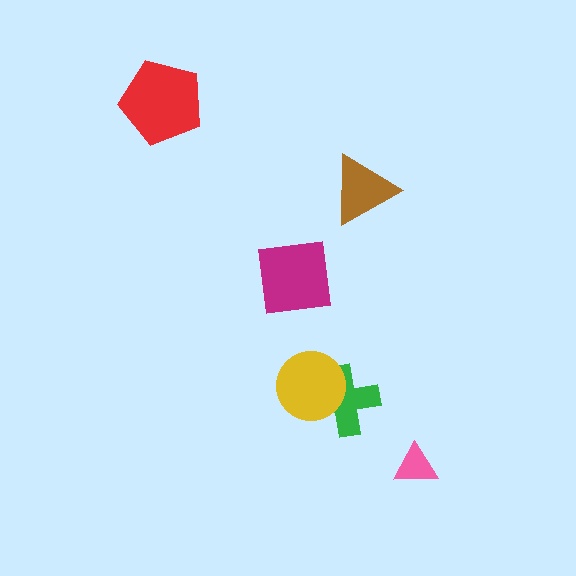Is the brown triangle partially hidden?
No, no other shape covers it.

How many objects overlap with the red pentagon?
0 objects overlap with the red pentagon.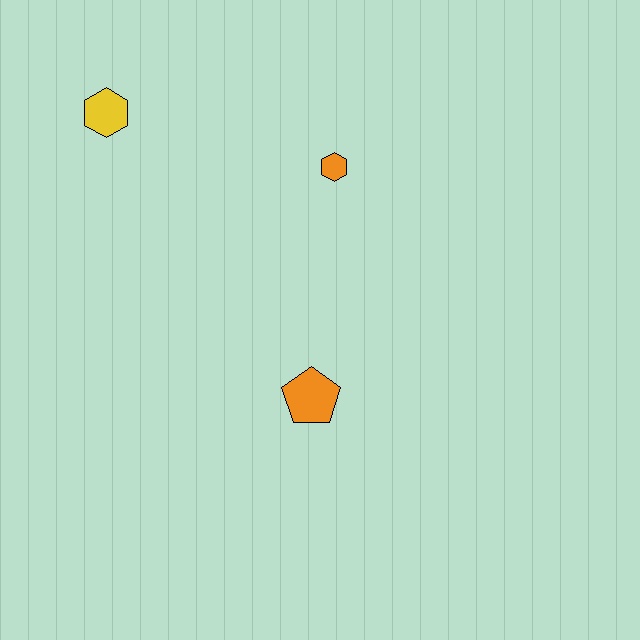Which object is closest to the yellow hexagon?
The orange hexagon is closest to the yellow hexagon.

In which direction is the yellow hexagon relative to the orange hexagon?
The yellow hexagon is to the left of the orange hexagon.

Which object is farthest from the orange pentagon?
The yellow hexagon is farthest from the orange pentagon.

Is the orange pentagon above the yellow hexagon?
No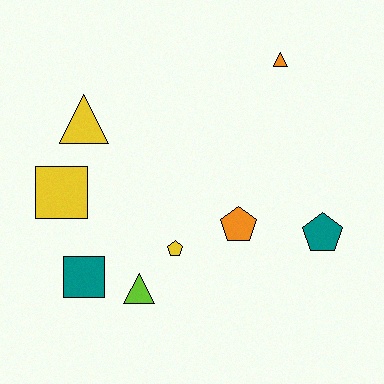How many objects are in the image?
There are 8 objects.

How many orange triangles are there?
There is 1 orange triangle.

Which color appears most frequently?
Yellow, with 3 objects.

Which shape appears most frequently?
Triangle, with 3 objects.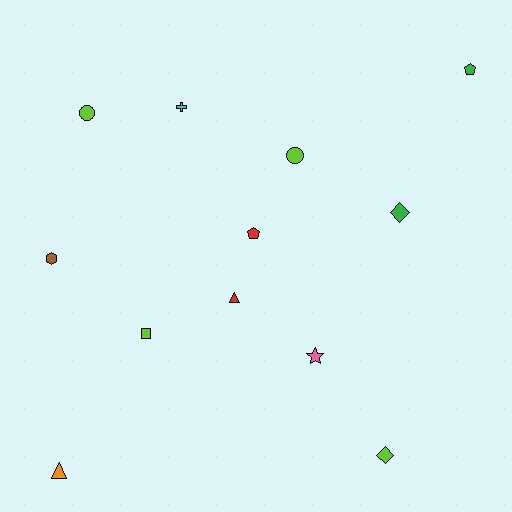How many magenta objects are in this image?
There are no magenta objects.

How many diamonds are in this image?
There are 2 diamonds.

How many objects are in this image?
There are 12 objects.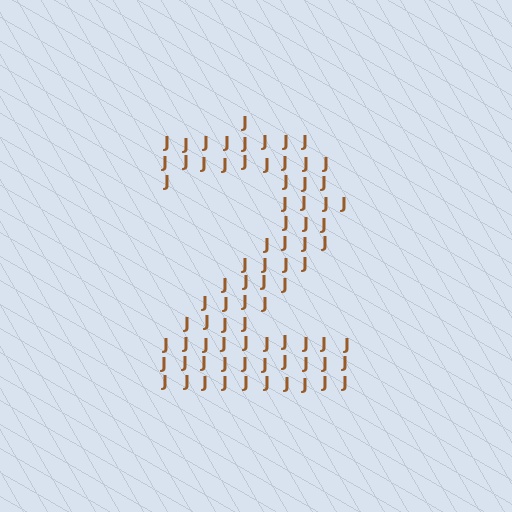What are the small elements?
The small elements are letter J's.